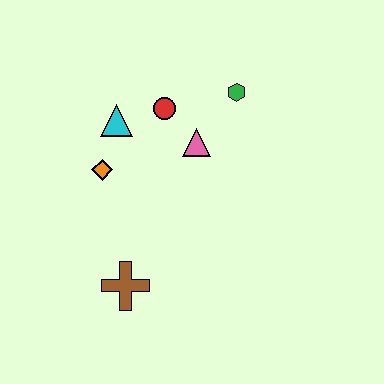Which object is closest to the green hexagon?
The pink triangle is closest to the green hexagon.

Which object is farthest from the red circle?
The brown cross is farthest from the red circle.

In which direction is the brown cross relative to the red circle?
The brown cross is below the red circle.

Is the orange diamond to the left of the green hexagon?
Yes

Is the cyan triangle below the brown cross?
No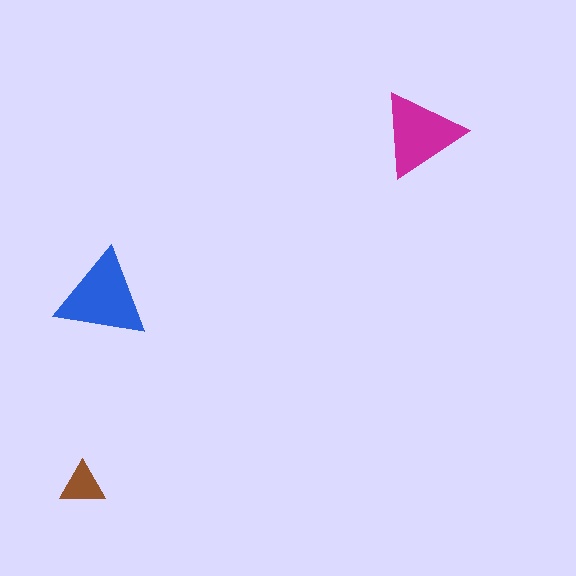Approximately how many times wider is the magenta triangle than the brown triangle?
About 2 times wider.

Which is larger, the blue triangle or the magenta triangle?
The blue one.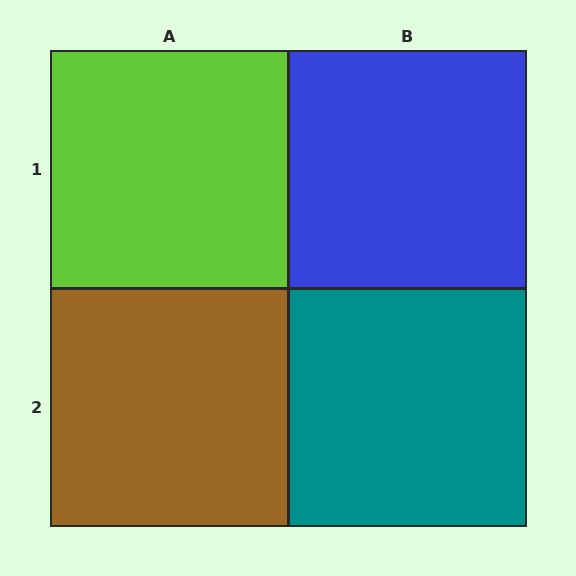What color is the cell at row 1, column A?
Lime.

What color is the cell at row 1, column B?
Blue.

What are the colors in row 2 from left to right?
Brown, teal.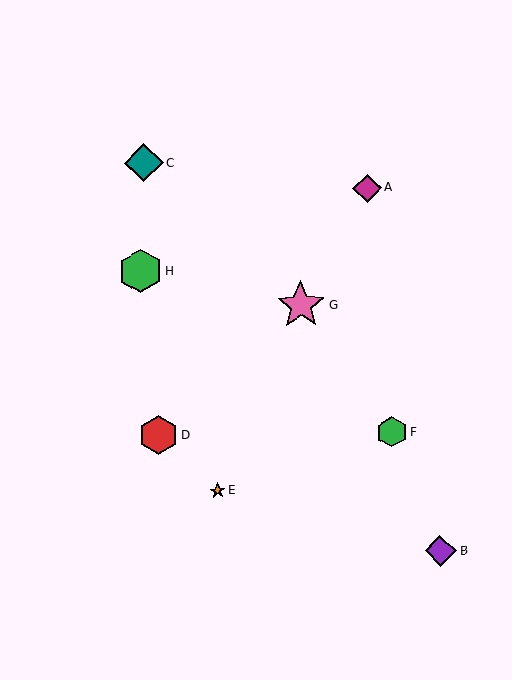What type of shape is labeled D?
Shape D is a red hexagon.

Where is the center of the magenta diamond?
The center of the magenta diamond is at (367, 188).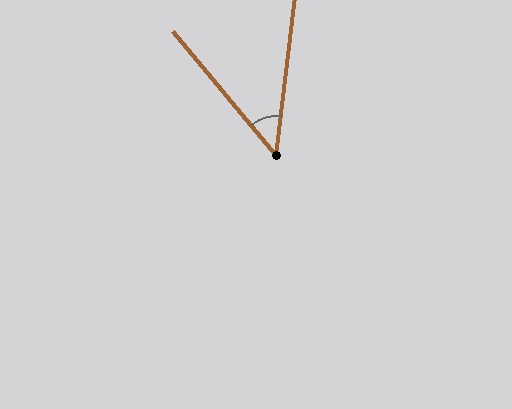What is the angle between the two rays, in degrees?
Approximately 46 degrees.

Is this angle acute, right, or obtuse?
It is acute.